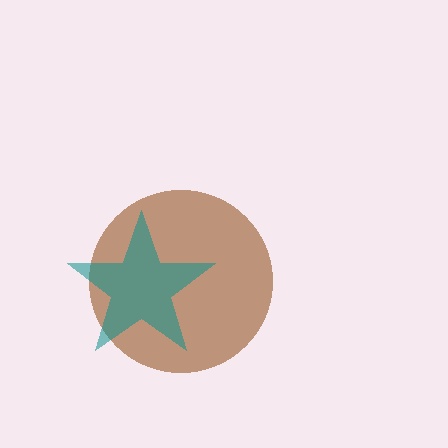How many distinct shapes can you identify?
There are 2 distinct shapes: a brown circle, a teal star.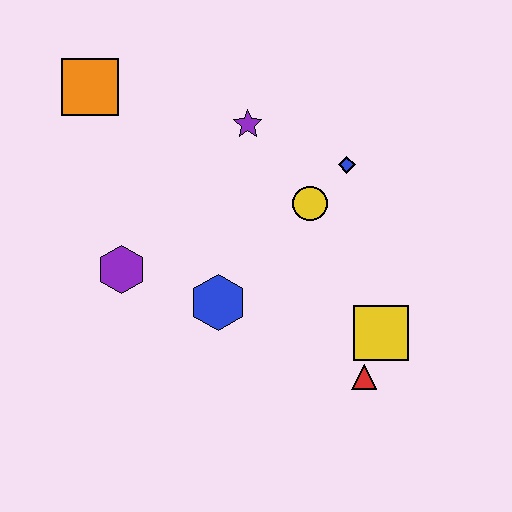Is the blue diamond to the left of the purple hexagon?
No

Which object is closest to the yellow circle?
The blue diamond is closest to the yellow circle.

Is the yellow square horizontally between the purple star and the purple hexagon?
No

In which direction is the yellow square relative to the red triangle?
The yellow square is above the red triangle.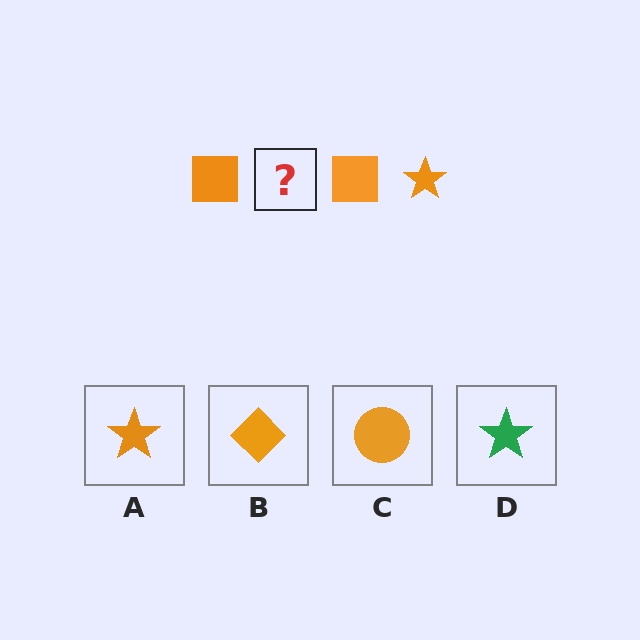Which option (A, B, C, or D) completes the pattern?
A.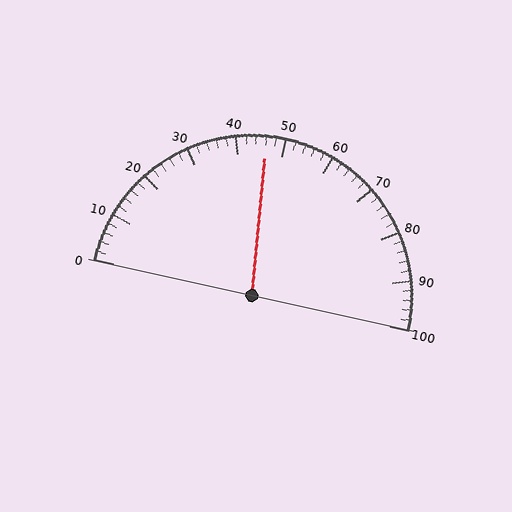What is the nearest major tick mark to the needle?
The nearest major tick mark is 50.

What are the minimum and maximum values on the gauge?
The gauge ranges from 0 to 100.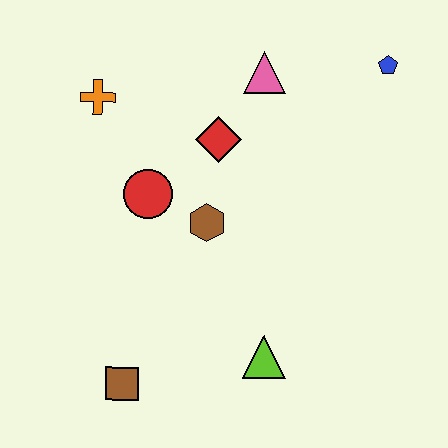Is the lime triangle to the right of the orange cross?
Yes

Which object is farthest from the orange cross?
The lime triangle is farthest from the orange cross.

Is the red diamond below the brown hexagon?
No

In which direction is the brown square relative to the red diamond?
The brown square is below the red diamond.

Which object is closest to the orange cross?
The red circle is closest to the orange cross.